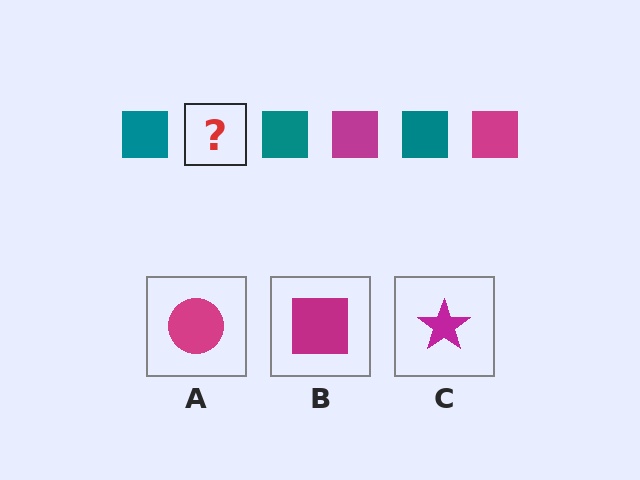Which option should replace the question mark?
Option B.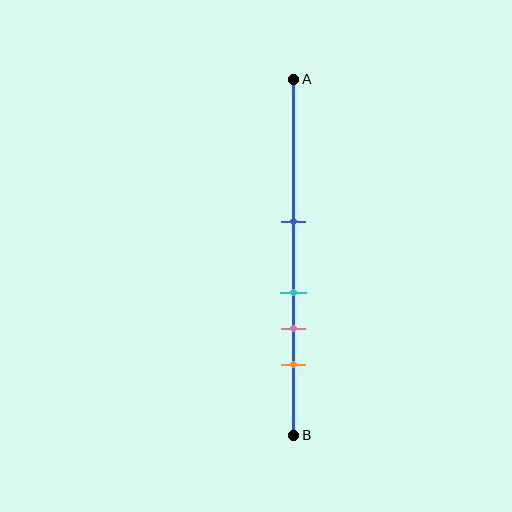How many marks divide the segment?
There are 4 marks dividing the segment.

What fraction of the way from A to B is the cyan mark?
The cyan mark is approximately 60% (0.6) of the way from A to B.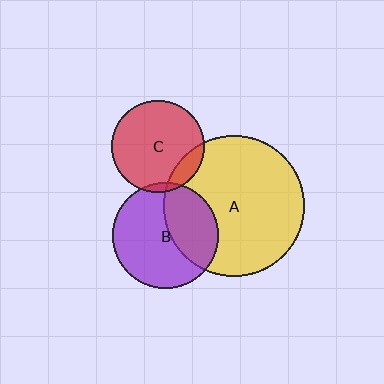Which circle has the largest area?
Circle A (yellow).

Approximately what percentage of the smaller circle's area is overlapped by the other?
Approximately 15%.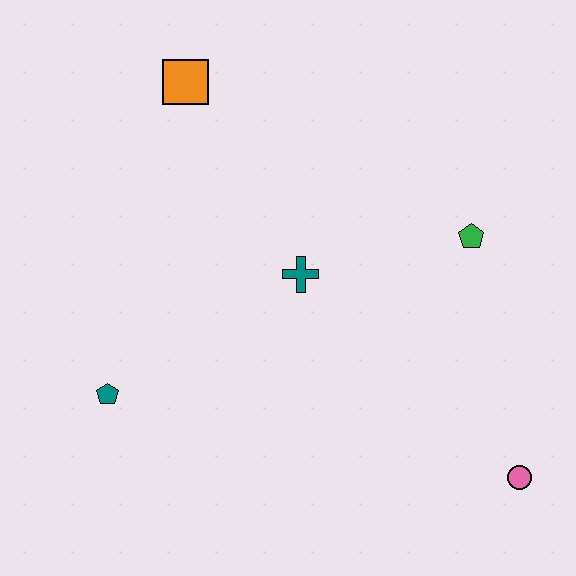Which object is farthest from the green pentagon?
The teal pentagon is farthest from the green pentagon.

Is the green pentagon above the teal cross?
Yes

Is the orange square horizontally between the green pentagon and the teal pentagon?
Yes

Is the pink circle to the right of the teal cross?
Yes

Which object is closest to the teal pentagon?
The teal cross is closest to the teal pentagon.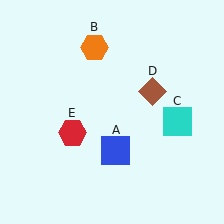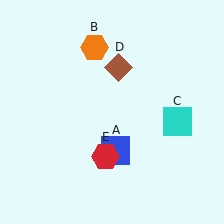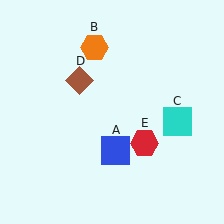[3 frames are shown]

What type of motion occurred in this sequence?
The brown diamond (object D), red hexagon (object E) rotated counterclockwise around the center of the scene.